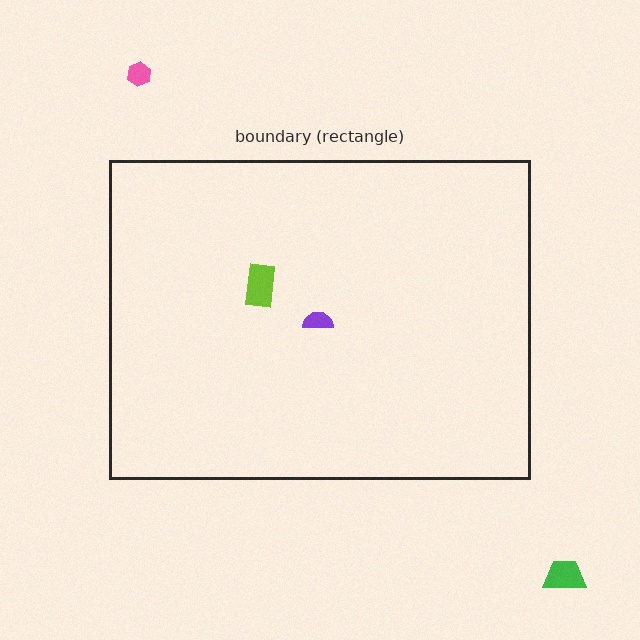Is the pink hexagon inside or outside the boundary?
Outside.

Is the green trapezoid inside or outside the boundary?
Outside.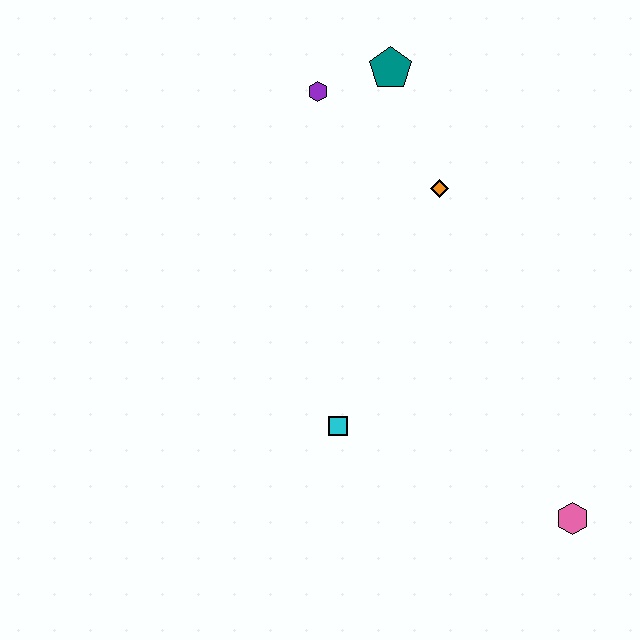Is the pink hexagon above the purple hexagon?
No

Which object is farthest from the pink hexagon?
The purple hexagon is farthest from the pink hexagon.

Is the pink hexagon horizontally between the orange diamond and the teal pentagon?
No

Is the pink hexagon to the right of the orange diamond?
Yes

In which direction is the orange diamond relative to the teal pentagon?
The orange diamond is below the teal pentagon.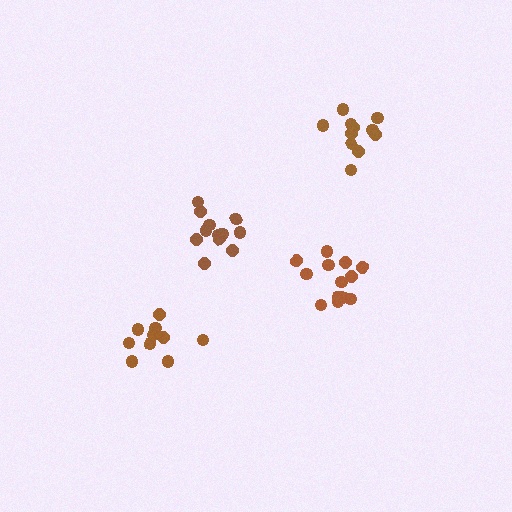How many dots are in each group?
Group 1: 11 dots, Group 2: 10 dots, Group 3: 13 dots, Group 4: 12 dots (46 total).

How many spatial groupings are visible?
There are 4 spatial groupings.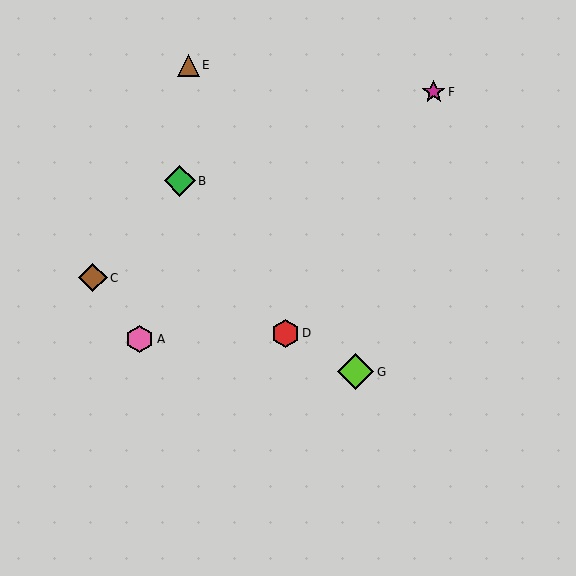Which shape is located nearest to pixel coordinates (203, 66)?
The brown triangle (labeled E) at (189, 65) is nearest to that location.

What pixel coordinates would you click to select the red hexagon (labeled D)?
Click at (285, 333) to select the red hexagon D.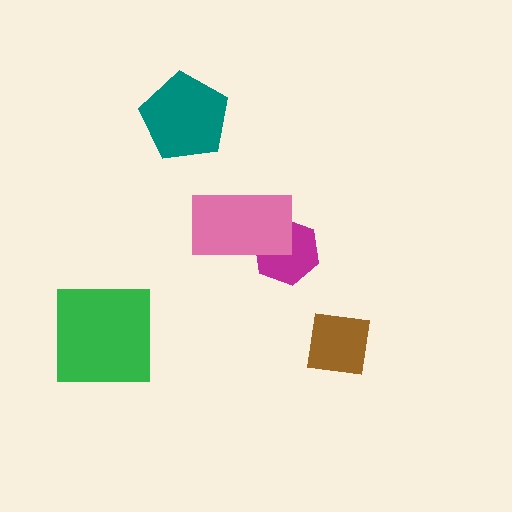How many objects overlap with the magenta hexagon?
1 object overlaps with the magenta hexagon.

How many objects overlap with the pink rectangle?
1 object overlaps with the pink rectangle.